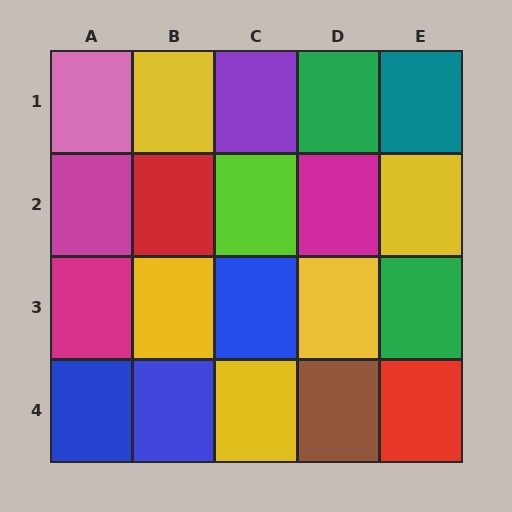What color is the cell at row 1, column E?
Teal.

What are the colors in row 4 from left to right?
Blue, blue, yellow, brown, red.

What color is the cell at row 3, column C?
Blue.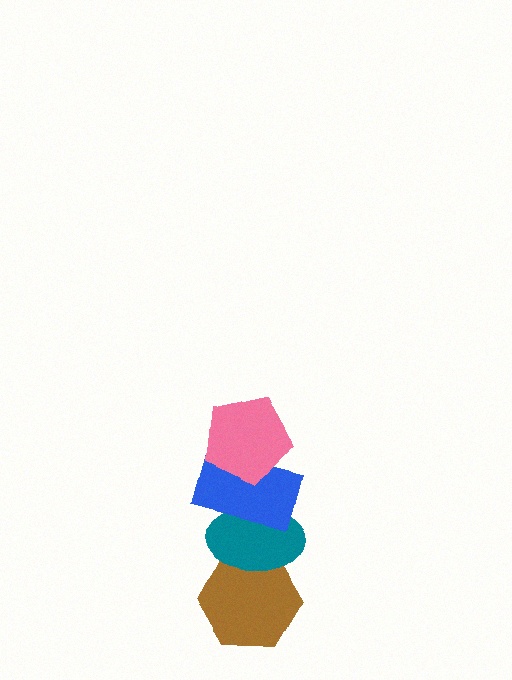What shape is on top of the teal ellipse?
The blue rectangle is on top of the teal ellipse.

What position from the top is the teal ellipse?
The teal ellipse is 3rd from the top.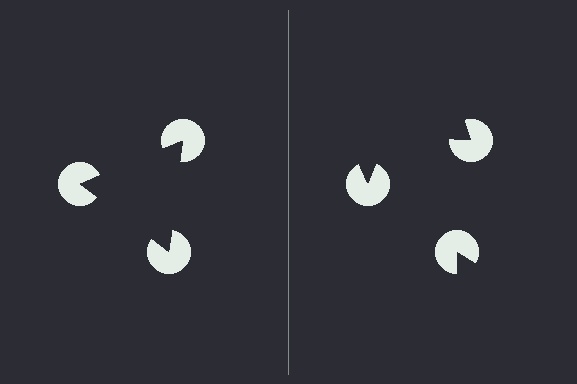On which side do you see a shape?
An illusory triangle appears on the left side. On the right side the wedge cuts are rotated, so no coherent shape forms.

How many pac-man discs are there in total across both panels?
6 — 3 on each side.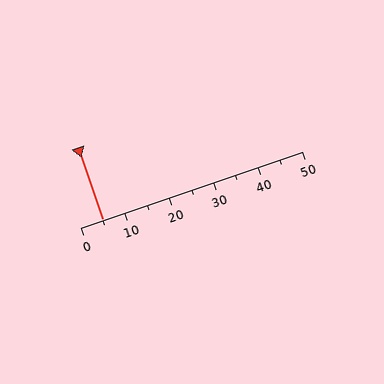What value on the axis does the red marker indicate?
The marker indicates approximately 5.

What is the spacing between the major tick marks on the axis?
The major ticks are spaced 10 apart.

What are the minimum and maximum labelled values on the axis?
The axis runs from 0 to 50.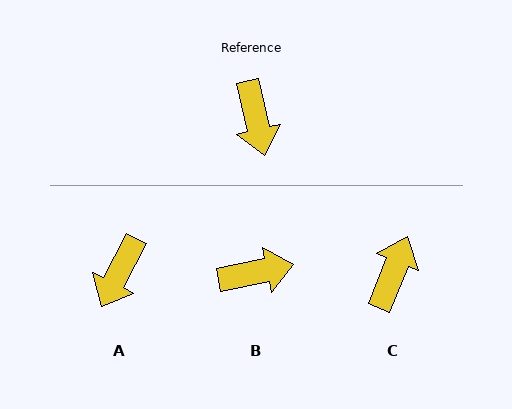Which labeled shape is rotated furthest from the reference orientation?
C, about 146 degrees away.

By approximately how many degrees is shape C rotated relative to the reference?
Approximately 146 degrees counter-clockwise.